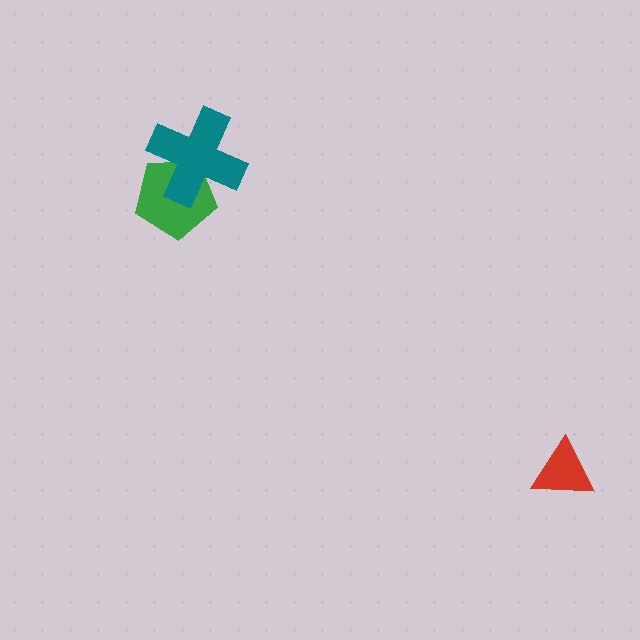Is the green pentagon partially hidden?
Yes, it is partially covered by another shape.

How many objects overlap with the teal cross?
1 object overlaps with the teal cross.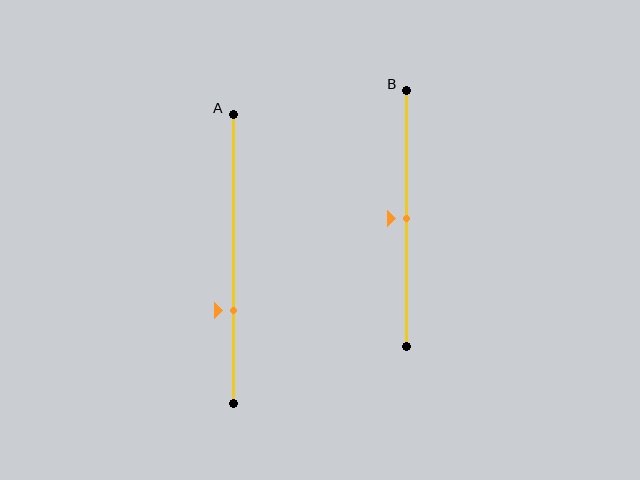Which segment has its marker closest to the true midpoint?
Segment B has its marker closest to the true midpoint.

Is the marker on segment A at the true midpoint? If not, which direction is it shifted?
No, the marker on segment A is shifted downward by about 18% of the segment length.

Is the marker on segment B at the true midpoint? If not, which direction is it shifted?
Yes, the marker on segment B is at the true midpoint.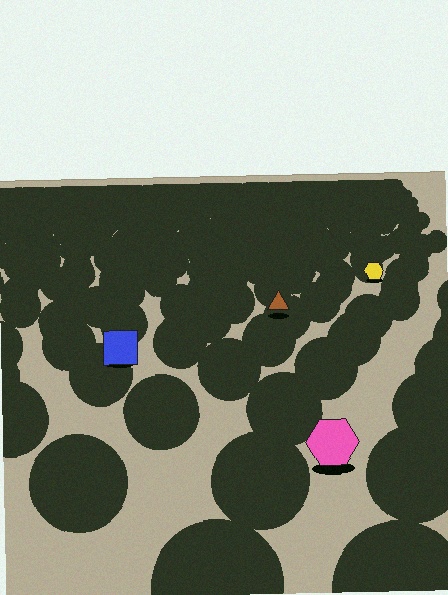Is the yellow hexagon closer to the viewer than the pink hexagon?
No. The pink hexagon is closer — you can tell from the texture gradient: the ground texture is coarser near it.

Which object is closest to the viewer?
The pink hexagon is closest. The texture marks near it are larger and more spread out.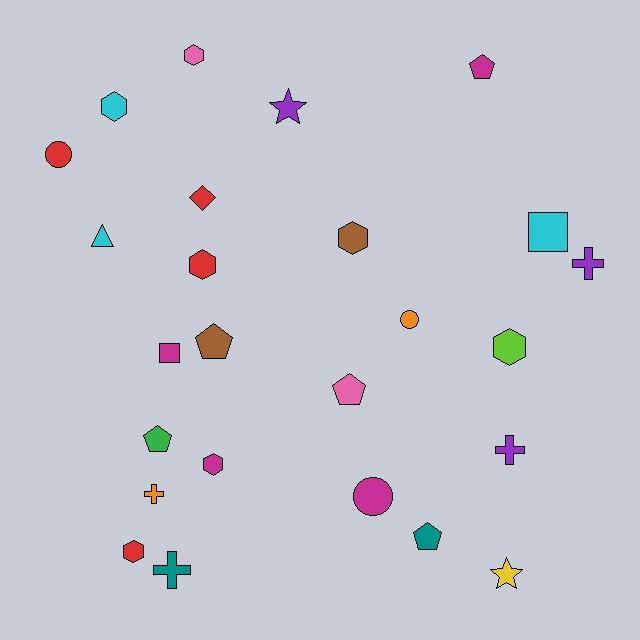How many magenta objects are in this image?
There are 4 magenta objects.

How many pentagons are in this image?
There are 5 pentagons.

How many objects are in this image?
There are 25 objects.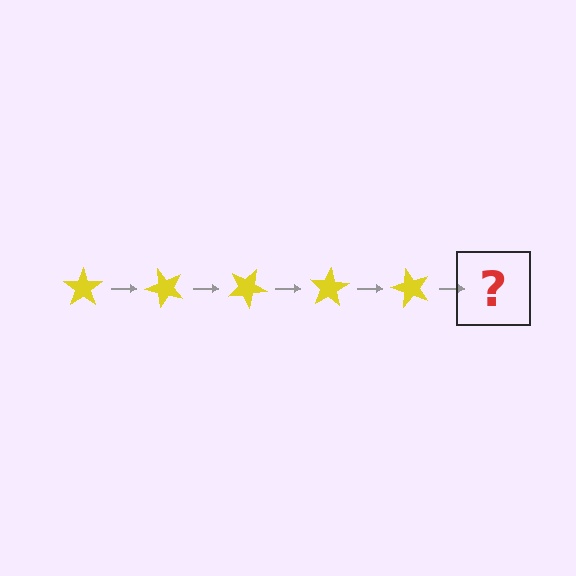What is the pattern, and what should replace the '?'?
The pattern is that the star rotates 50 degrees each step. The '?' should be a yellow star rotated 250 degrees.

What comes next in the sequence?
The next element should be a yellow star rotated 250 degrees.